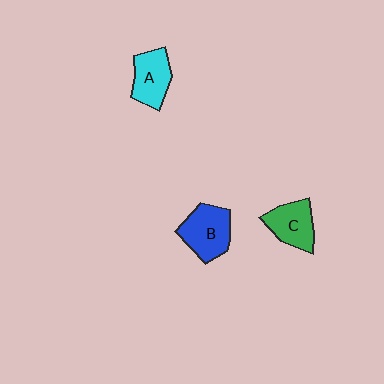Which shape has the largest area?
Shape B (blue).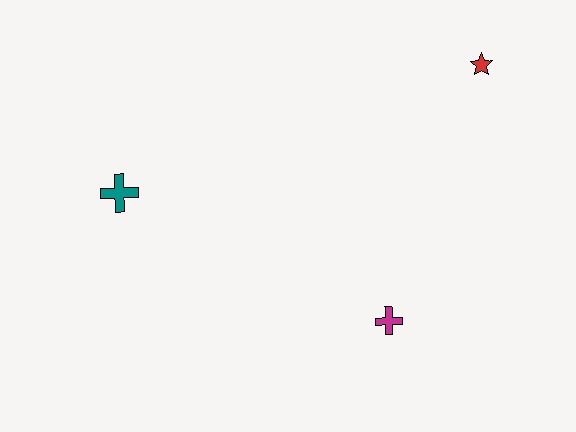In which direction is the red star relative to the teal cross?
The red star is to the right of the teal cross.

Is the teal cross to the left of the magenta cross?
Yes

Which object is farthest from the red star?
The teal cross is farthest from the red star.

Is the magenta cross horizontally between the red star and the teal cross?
Yes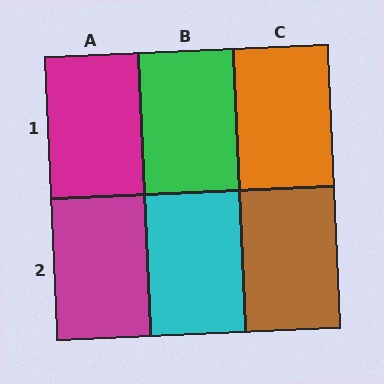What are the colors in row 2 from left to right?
Magenta, cyan, brown.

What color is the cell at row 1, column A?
Magenta.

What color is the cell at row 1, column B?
Green.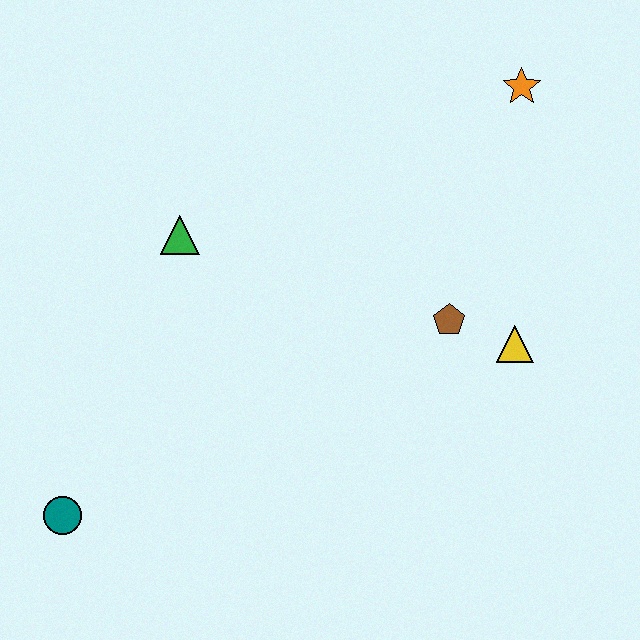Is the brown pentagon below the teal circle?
No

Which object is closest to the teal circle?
The green triangle is closest to the teal circle.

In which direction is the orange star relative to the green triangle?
The orange star is to the right of the green triangle.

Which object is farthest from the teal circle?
The orange star is farthest from the teal circle.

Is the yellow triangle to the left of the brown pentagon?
No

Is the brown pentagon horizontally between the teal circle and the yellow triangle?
Yes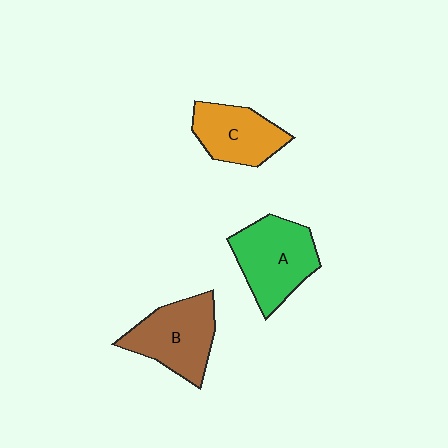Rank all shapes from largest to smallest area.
From largest to smallest: A (green), B (brown), C (orange).